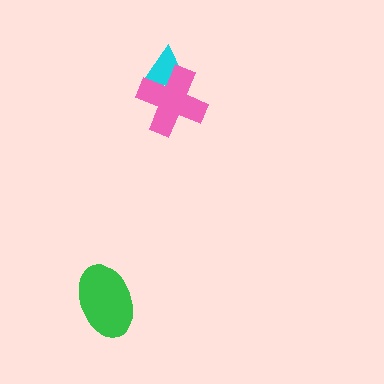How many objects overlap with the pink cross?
1 object overlaps with the pink cross.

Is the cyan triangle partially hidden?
Yes, it is partially covered by another shape.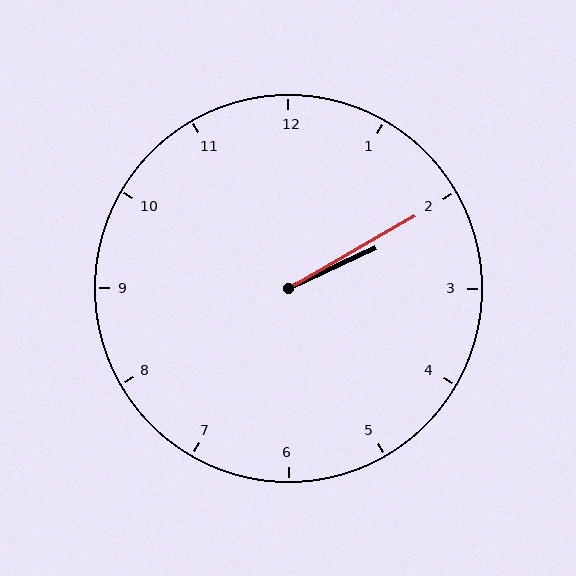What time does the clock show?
2:10.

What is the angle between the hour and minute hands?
Approximately 5 degrees.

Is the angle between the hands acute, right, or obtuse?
It is acute.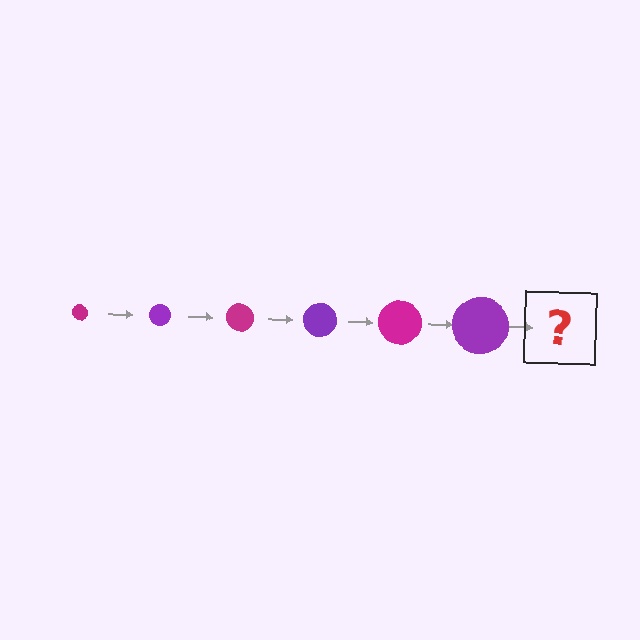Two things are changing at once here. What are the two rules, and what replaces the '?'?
The two rules are that the circle grows larger each step and the color cycles through magenta and purple. The '?' should be a magenta circle, larger than the previous one.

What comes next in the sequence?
The next element should be a magenta circle, larger than the previous one.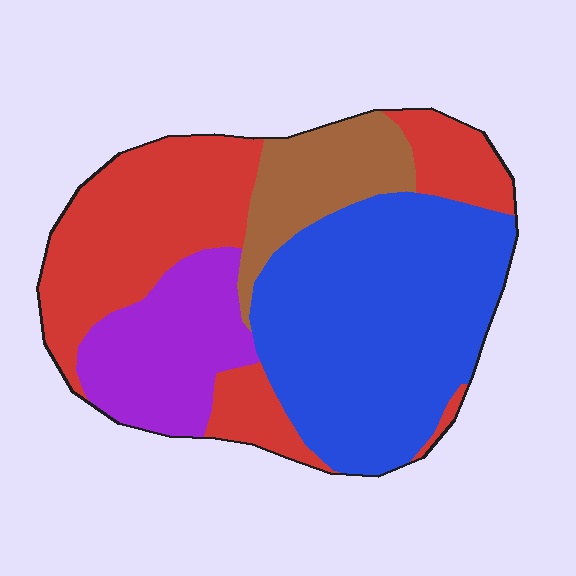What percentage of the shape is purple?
Purple takes up less than a sixth of the shape.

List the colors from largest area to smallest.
From largest to smallest: blue, red, purple, brown.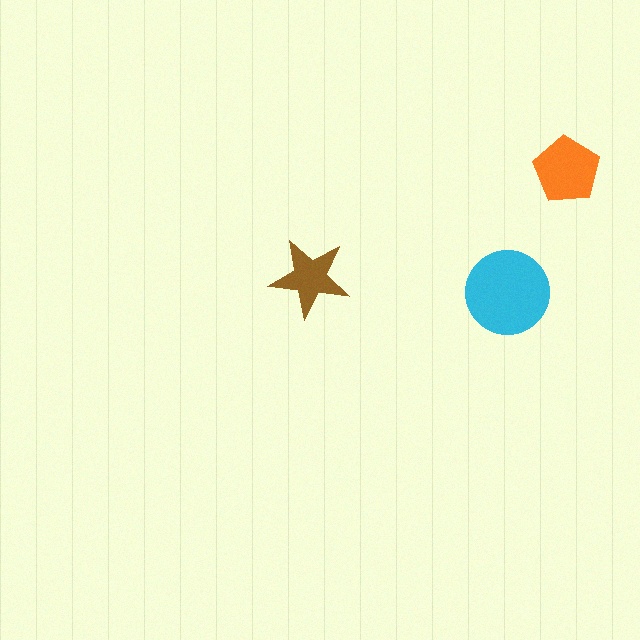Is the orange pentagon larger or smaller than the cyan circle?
Smaller.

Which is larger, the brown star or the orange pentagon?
The orange pentagon.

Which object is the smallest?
The brown star.